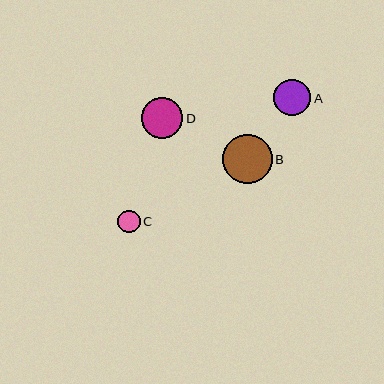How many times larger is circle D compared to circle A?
Circle D is approximately 1.1 times the size of circle A.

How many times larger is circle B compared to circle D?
Circle B is approximately 1.2 times the size of circle D.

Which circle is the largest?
Circle B is the largest with a size of approximately 49 pixels.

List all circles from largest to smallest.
From largest to smallest: B, D, A, C.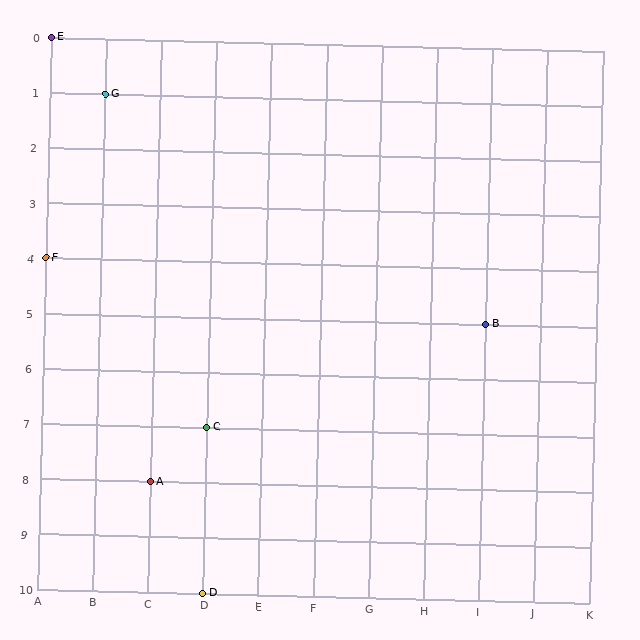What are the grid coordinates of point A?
Point A is at grid coordinates (C, 8).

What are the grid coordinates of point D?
Point D is at grid coordinates (D, 10).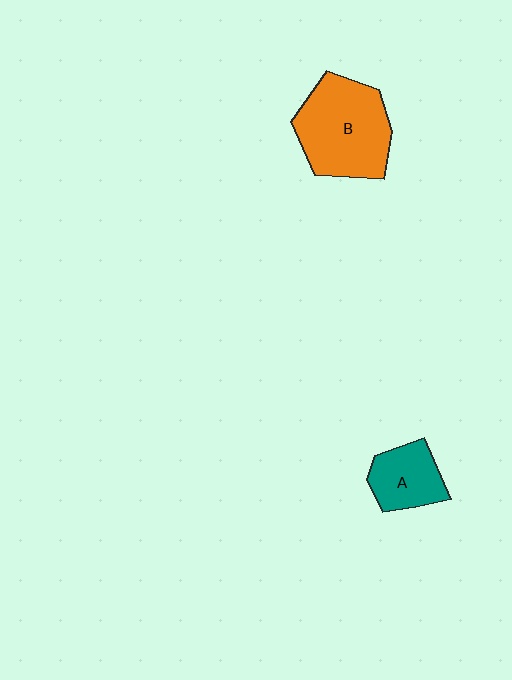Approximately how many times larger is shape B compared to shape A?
Approximately 1.9 times.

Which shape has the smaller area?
Shape A (teal).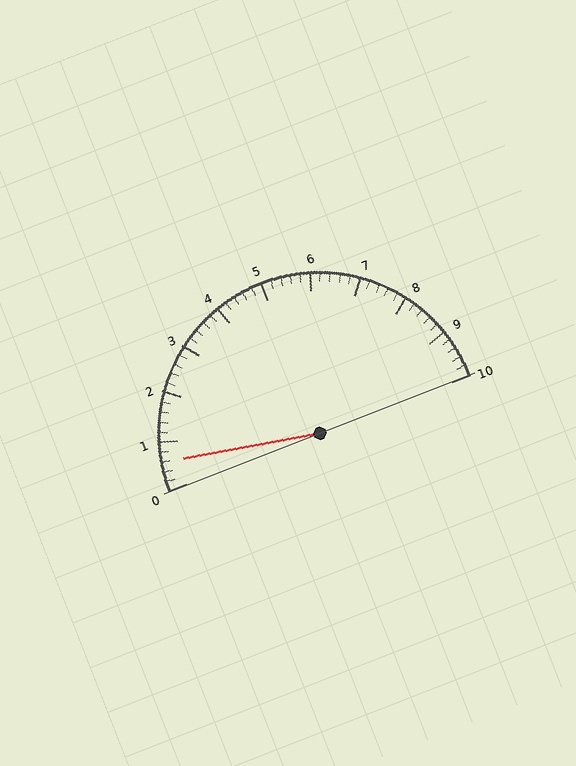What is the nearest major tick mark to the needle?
The nearest major tick mark is 1.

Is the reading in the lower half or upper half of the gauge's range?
The reading is in the lower half of the range (0 to 10).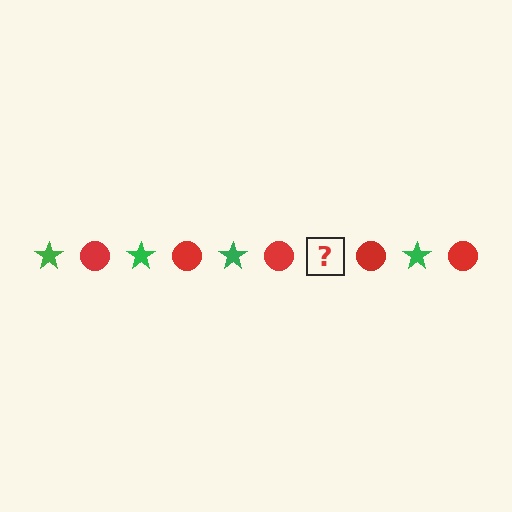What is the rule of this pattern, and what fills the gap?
The rule is that the pattern alternates between green star and red circle. The gap should be filled with a green star.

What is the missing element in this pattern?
The missing element is a green star.